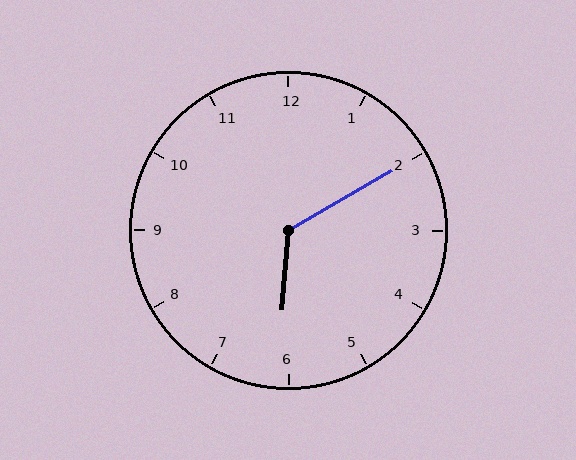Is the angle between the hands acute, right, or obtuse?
It is obtuse.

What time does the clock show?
6:10.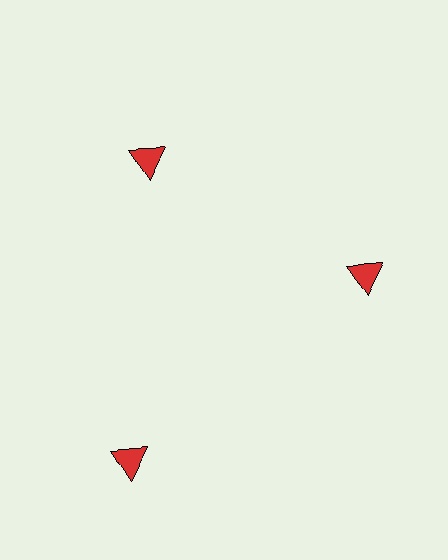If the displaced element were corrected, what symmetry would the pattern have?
It would have 3-fold rotational symmetry — the pattern would map onto itself every 120 degrees.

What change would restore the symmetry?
The symmetry would be restored by moving it inward, back onto the ring so that all 3 triangles sit at equal angles and equal distance from the center.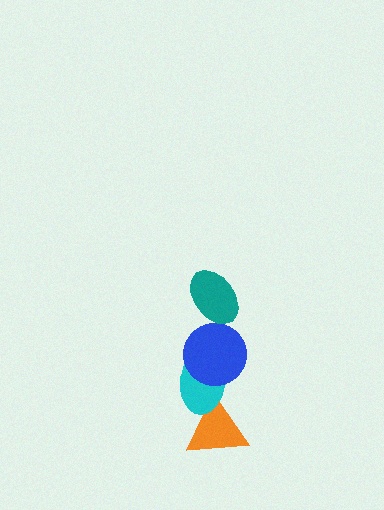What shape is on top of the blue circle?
The teal ellipse is on top of the blue circle.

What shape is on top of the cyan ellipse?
The blue circle is on top of the cyan ellipse.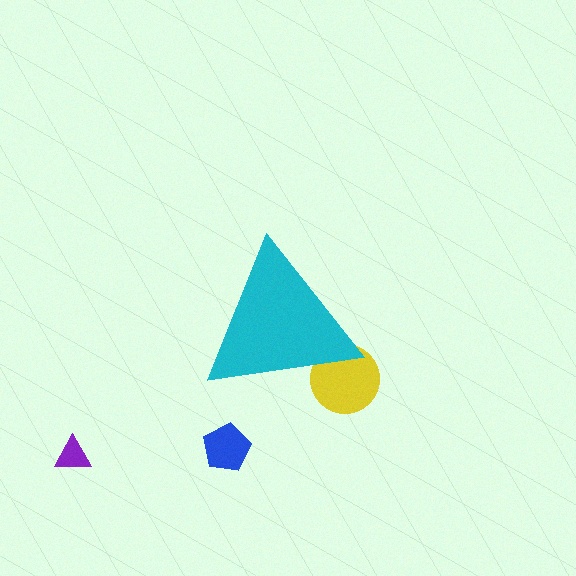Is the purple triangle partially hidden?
No, the purple triangle is fully visible.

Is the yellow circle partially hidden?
Yes, the yellow circle is partially hidden behind the cyan triangle.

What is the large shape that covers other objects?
A cyan triangle.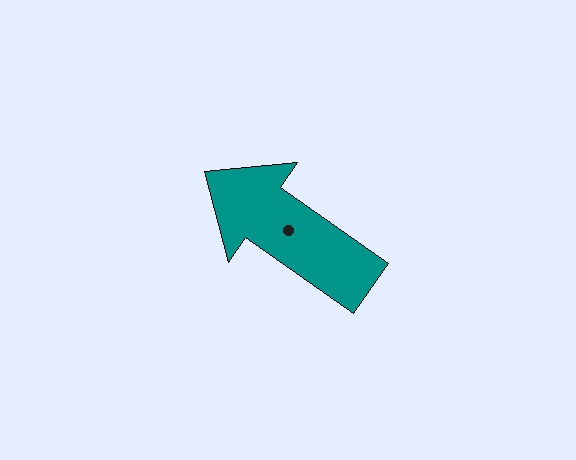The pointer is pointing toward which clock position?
Roughly 10 o'clock.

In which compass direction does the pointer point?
Northwest.